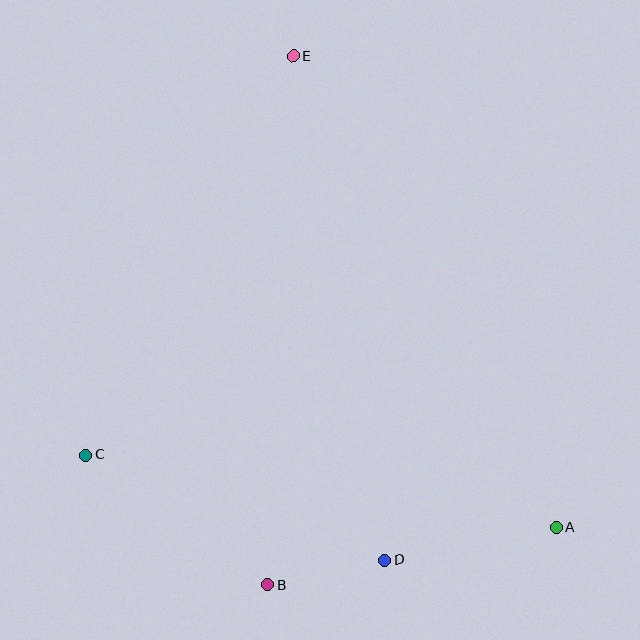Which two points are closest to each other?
Points B and D are closest to each other.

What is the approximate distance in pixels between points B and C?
The distance between B and C is approximately 224 pixels.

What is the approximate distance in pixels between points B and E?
The distance between B and E is approximately 529 pixels.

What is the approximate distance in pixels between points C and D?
The distance between C and D is approximately 317 pixels.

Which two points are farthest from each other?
Points A and E are farthest from each other.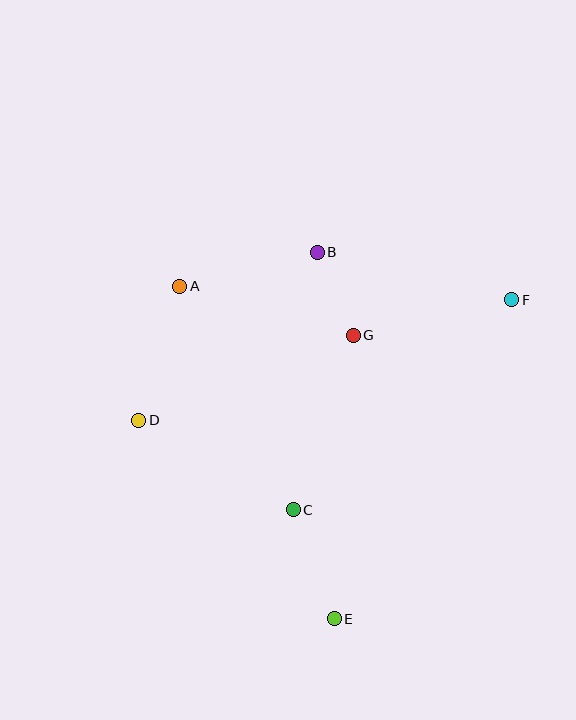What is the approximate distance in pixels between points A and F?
The distance between A and F is approximately 332 pixels.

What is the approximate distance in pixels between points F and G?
The distance between F and G is approximately 162 pixels.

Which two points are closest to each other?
Points B and G are closest to each other.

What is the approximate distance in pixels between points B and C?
The distance between B and C is approximately 259 pixels.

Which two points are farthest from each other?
Points D and F are farthest from each other.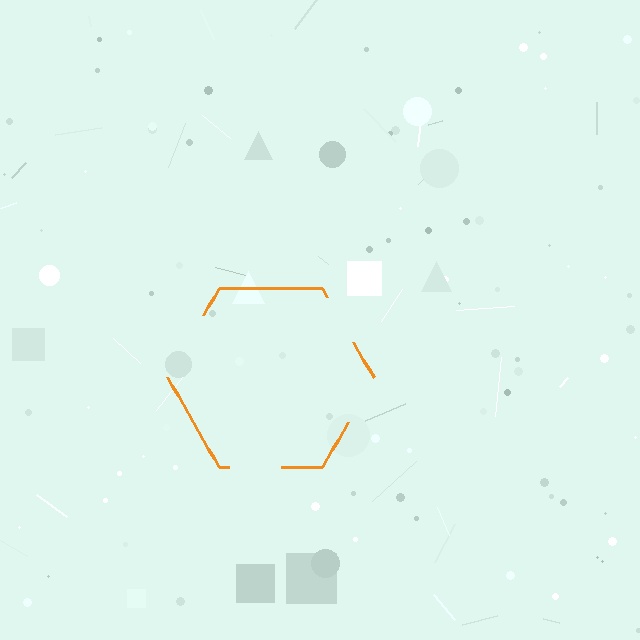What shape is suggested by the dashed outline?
The dashed outline suggests a hexagon.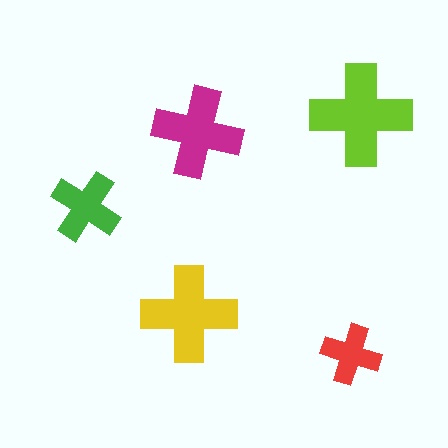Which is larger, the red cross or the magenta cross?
The magenta one.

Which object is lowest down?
The red cross is bottommost.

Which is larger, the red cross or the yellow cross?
The yellow one.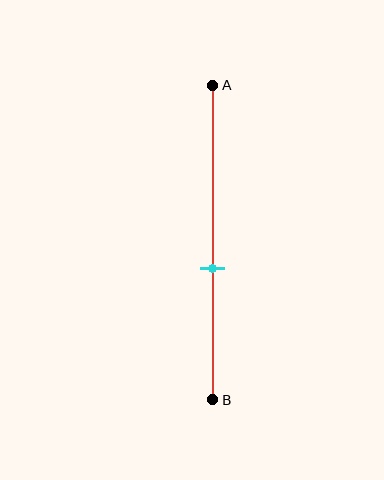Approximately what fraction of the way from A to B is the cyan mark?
The cyan mark is approximately 60% of the way from A to B.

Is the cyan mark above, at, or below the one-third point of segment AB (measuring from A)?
The cyan mark is below the one-third point of segment AB.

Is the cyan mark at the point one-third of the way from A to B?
No, the mark is at about 60% from A, not at the 33% one-third point.